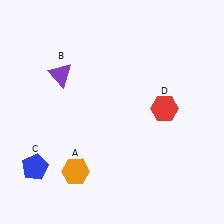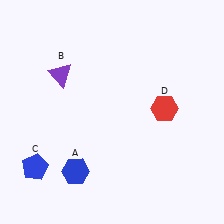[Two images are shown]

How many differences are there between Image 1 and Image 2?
There is 1 difference between the two images.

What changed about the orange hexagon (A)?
In Image 1, A is orange. In Image 2, it changed to blue.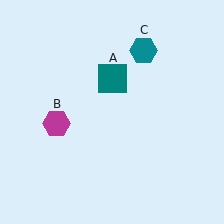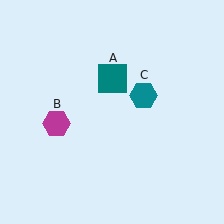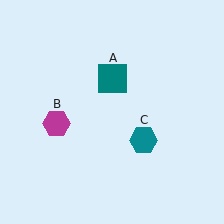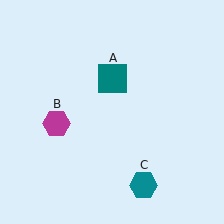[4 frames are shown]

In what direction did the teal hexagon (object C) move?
The teal hexagon (object C) moved down.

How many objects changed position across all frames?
1 object changed position: teal hexagon (object C).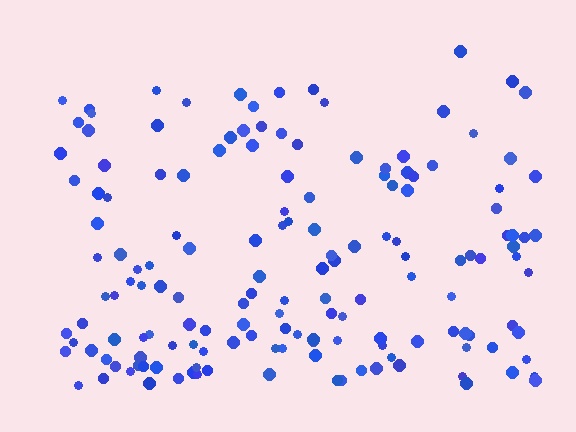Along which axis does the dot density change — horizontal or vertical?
Vertical.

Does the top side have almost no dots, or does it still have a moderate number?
Still a moderate number, just noticeably fewer than the bottom.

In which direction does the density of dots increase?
From top to bottom, with the bottom side densest.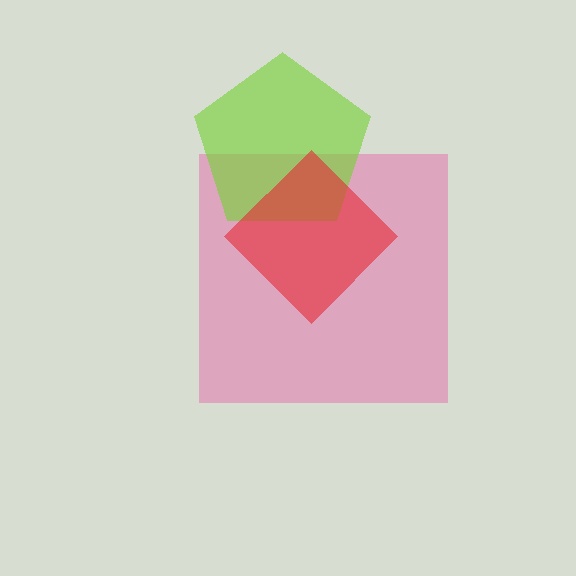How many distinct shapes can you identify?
There are 3 distinct shapes: a pink square, a lime pentagon, a red diamond.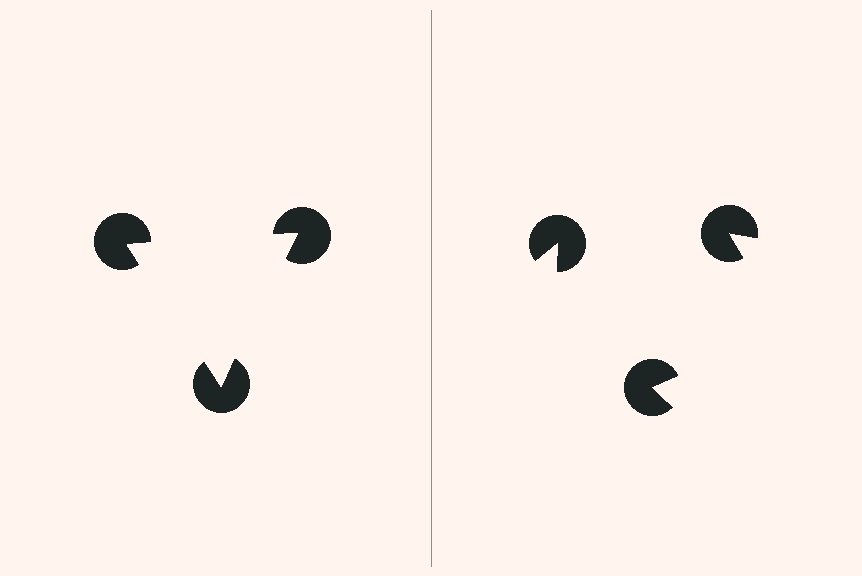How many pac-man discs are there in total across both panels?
6 — 3 on each side.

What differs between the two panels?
The pac-man discs are positioned identically on both sides; only the wedge orientations differ. On the left they align to a triangle; on the right they are misaligned.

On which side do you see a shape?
An illusory triangle appears on the left side. On the right side the wedge cuts are rotated, so no coherent shape forms.